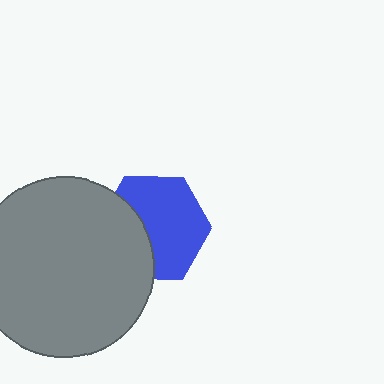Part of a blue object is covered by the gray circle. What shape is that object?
It is a hexagon.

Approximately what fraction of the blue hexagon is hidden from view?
Roughly 36% of the blue hexagon is hidden behind the gray circle.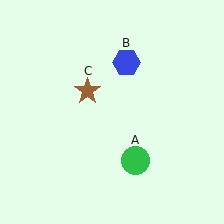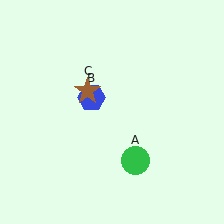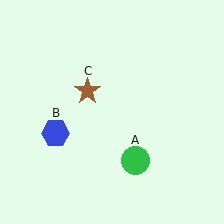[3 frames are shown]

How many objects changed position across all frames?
1 object changed position: blue hexagon (object B).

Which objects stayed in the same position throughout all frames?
Green circle (object A) and brown star (object C) remained stationary.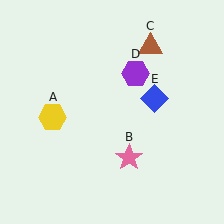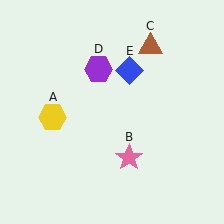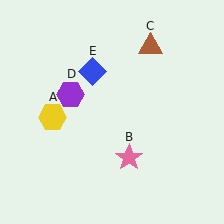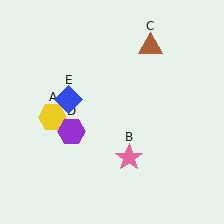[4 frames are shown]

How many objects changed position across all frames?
2 objects changed position: purple hexagon (object D), blue diamond (object E).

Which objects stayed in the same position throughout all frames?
Yellow hexagon (object A) and pink star (object B) and brown triangle (object C) remained stationary.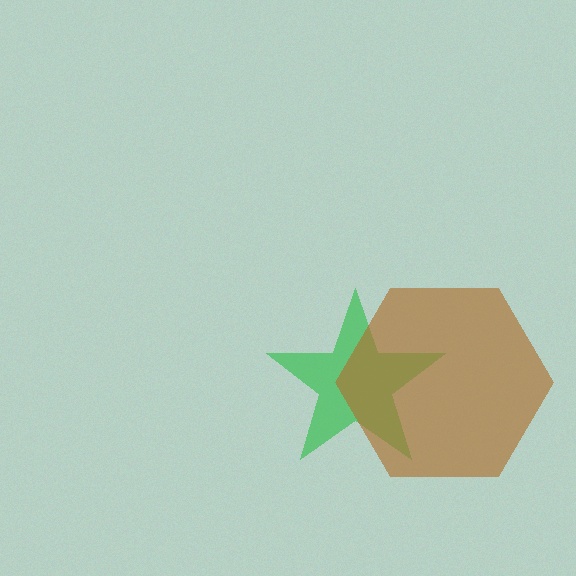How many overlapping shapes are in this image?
There are 2 overlapping shapes in the image.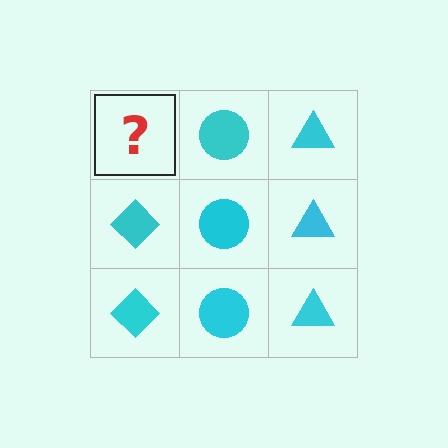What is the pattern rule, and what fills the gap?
The rule is that each column has a consistent shape. The gap should be filled with a cyan diamond.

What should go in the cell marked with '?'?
The missing cell should contain a cyan diamond.